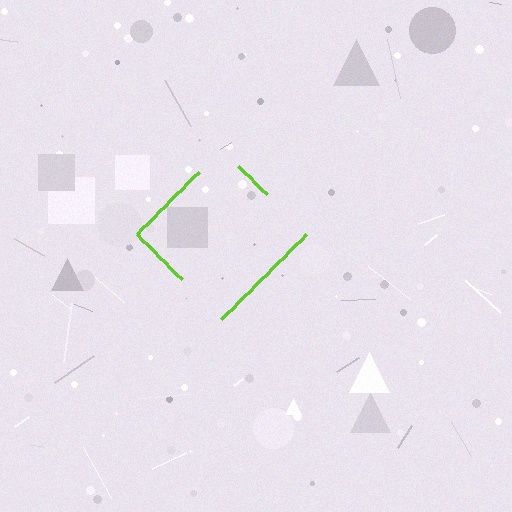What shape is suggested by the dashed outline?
The dashed outline suggests a diamond.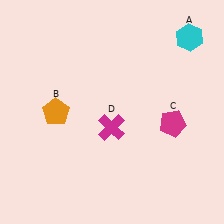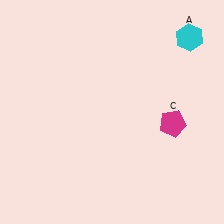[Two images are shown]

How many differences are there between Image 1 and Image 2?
There are 2 differences between the two images.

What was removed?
The orange pentagon (B), the magenta cross (D) were removed in Image 2.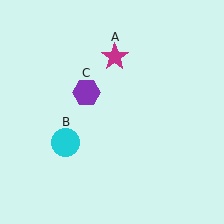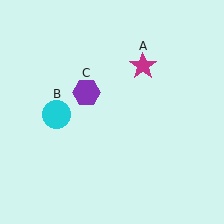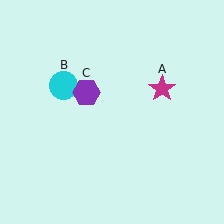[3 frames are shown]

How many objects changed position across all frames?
2 objects changed position: magenta star (object A), cyan circle (object B).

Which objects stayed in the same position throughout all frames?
Purple hexagon (object C) remained stationary.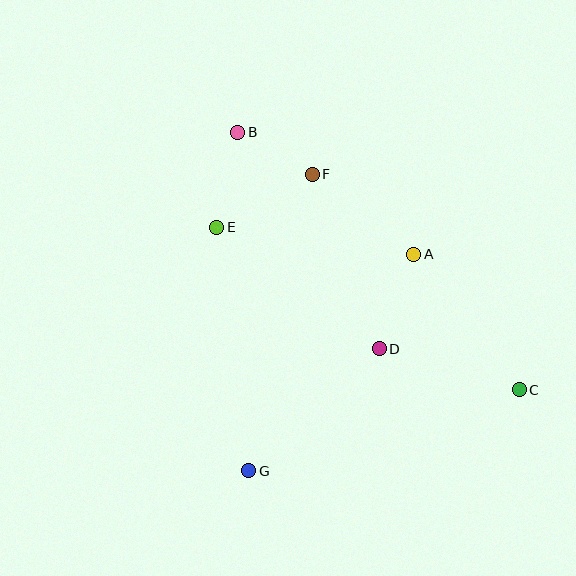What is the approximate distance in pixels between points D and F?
The distance between D and F is approximately 187 pixels.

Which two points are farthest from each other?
Points B and C are farthest from each other.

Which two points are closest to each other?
Points B and F are closest to each other.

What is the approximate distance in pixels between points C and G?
The distance between C and G is approximately 282 pixels.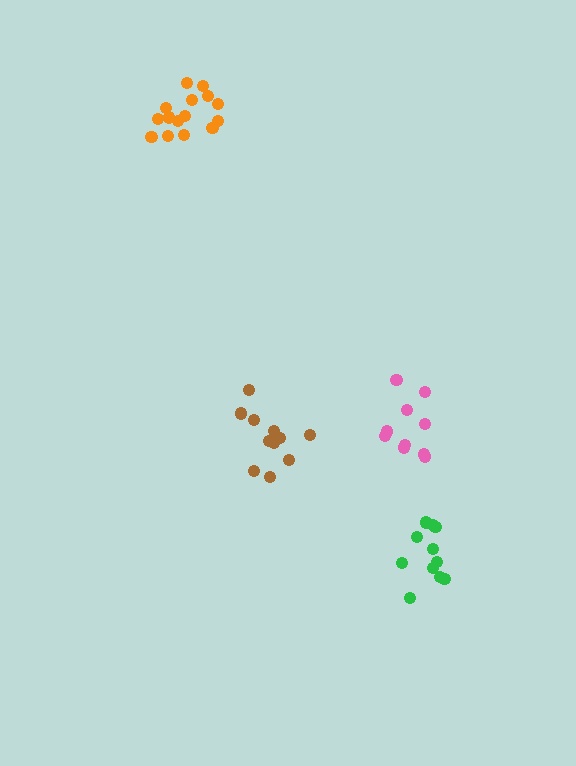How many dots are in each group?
Group 1: 15 dots, Group 2: 10 dots, Group 3: 11 dots, Group 4: 11 dots (47 total).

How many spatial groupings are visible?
There are 4 spatial groupings.